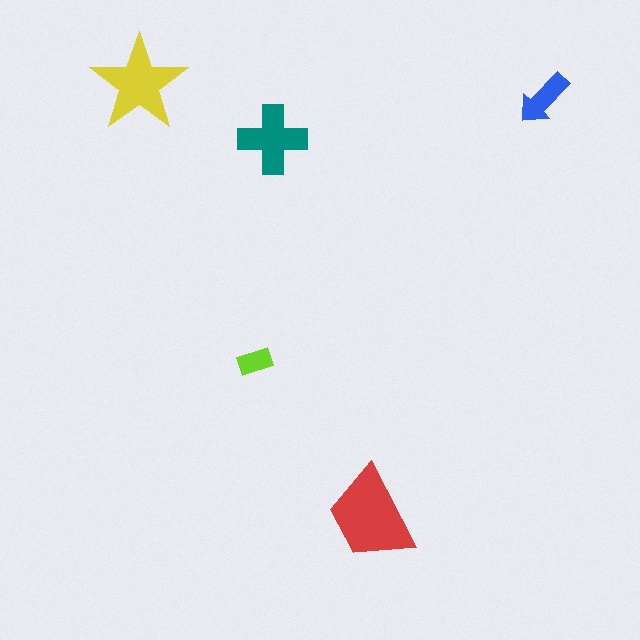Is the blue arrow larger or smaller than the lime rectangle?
Larger.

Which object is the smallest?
The lime rectangle.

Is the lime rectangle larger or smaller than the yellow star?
Smaller.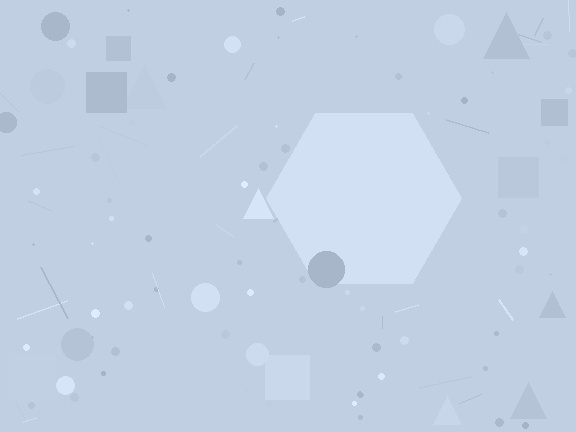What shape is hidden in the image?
A hexagon is hidden in the image.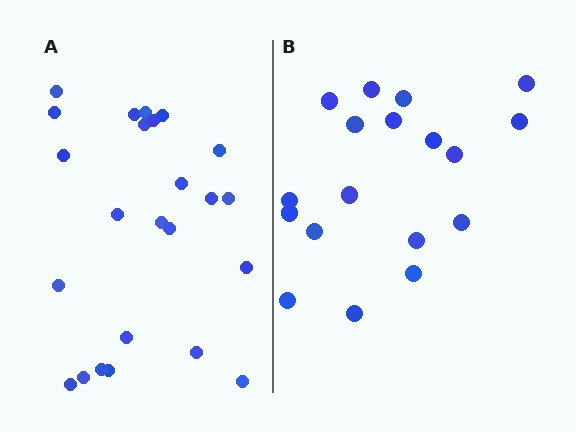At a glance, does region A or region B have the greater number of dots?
Region A (the left region) has more dots.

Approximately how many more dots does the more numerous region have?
Region A has about 6 more dots than region B.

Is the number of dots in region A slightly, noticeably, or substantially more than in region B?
Region A has noticeably more, but not dramatically so. The ratio is roughly 1.3 to 1.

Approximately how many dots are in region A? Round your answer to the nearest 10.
About 20 dots. (The exact count is 24, which rounds to 20.)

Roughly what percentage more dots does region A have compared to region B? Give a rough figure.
About 35% more.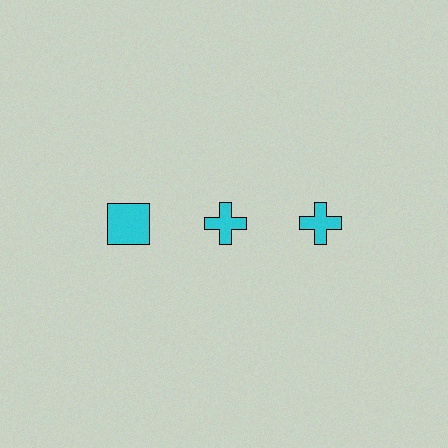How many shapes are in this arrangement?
There are 3 shapes arranged in a grid pattern.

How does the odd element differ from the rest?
It has a different shape: square instead of cross.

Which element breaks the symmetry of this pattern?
The cyan square in the top row, leftmost column breaks the symmetry. All other shapes are cyan crosses.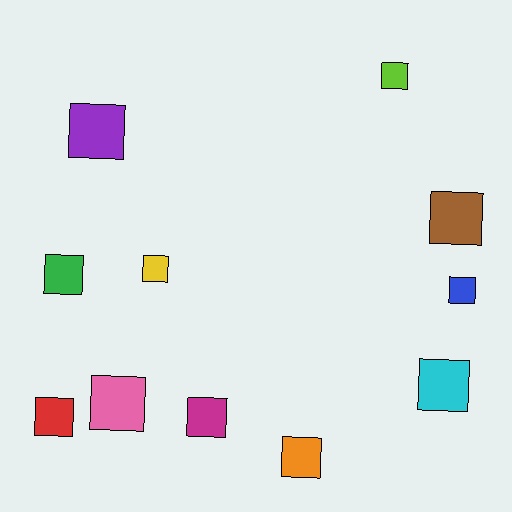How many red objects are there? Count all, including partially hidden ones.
There is 1 red object.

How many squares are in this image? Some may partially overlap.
There are 11 squares.